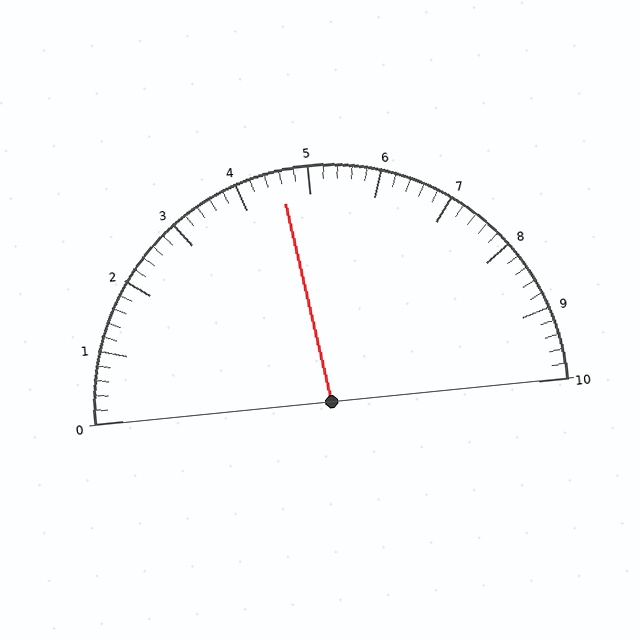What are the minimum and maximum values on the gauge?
The gauge ranges from 0 to 10.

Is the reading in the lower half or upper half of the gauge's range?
The reading is in the lower half of the range (0 to 10).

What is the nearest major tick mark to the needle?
The nearest major tick mark is 5.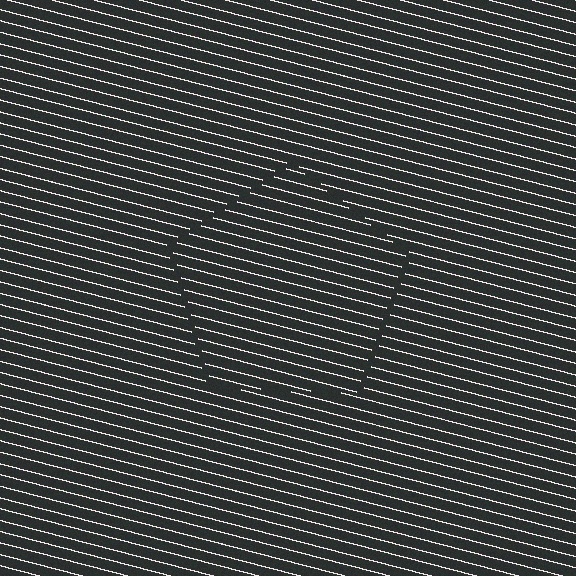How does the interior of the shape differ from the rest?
The interior of the shape contains the same grating, shifted by half a period — the contour is defined by the phase discontinuity where line-ends from the inner and outer gratings abut.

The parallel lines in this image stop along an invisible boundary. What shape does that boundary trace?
An illusory pentagon. The interior of the shape contains the same grating, shifted by half a period — the contour is defined by the phase discontinuity where line-ends from the inner and outer gratings abut.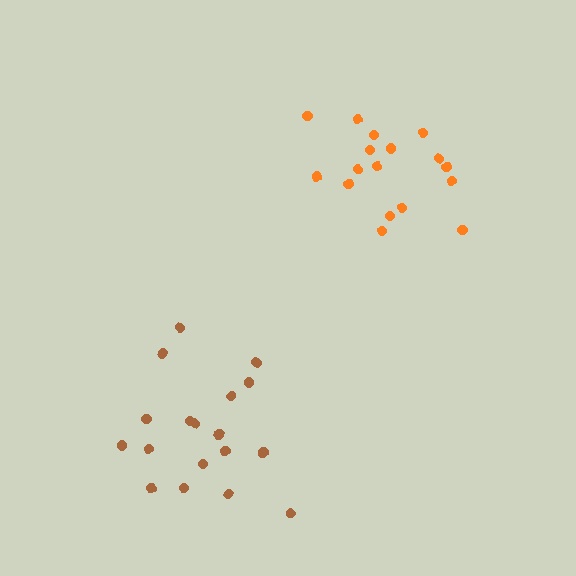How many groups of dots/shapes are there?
There are 2 groups.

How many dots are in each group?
Group 1: 18 dots, Group 2: 17 dots (35 total).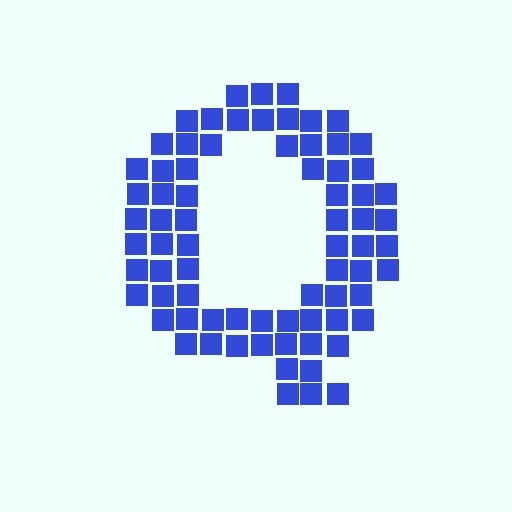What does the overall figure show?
The overall figure shows the letter Q.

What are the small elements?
The small elements are squares.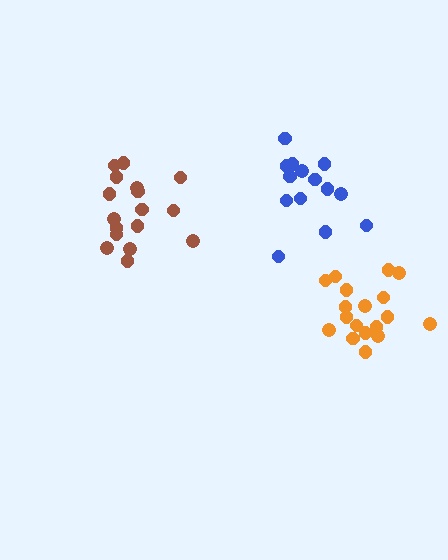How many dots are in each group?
Group 1: 17 dots, Group 2: 18 dots, Group 3: 14 dots (49 total).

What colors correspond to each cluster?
The clusters are colored: brown, orange, blue.